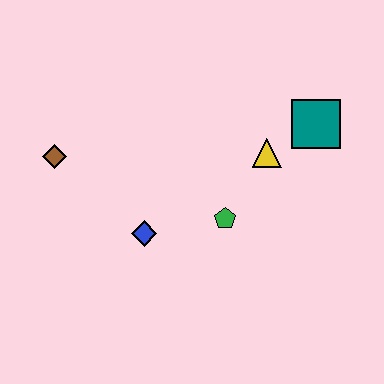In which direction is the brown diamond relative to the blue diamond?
The brown diamond is to the left of the blue diamond.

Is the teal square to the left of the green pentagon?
No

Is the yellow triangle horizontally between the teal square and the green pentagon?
Yes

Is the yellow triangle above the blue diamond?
Yes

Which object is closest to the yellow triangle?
The teal square is closest to the yellow triangle.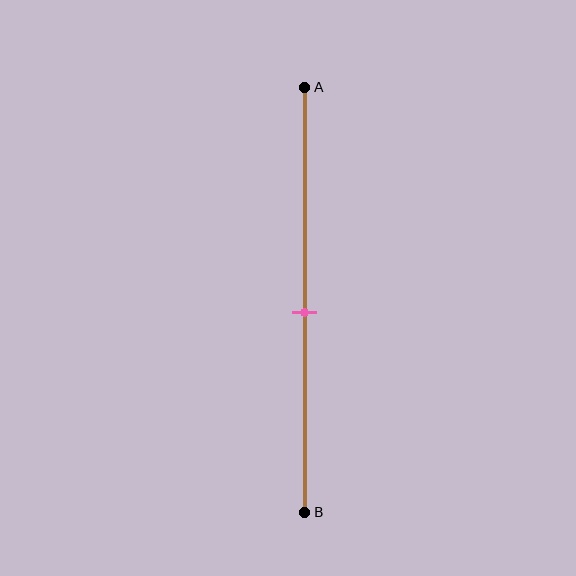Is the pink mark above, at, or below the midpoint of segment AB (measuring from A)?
The pink mark is below the midpoint of segment AB.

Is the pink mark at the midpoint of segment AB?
No, the mark is at about 55% from A, not at the 50% midpoint.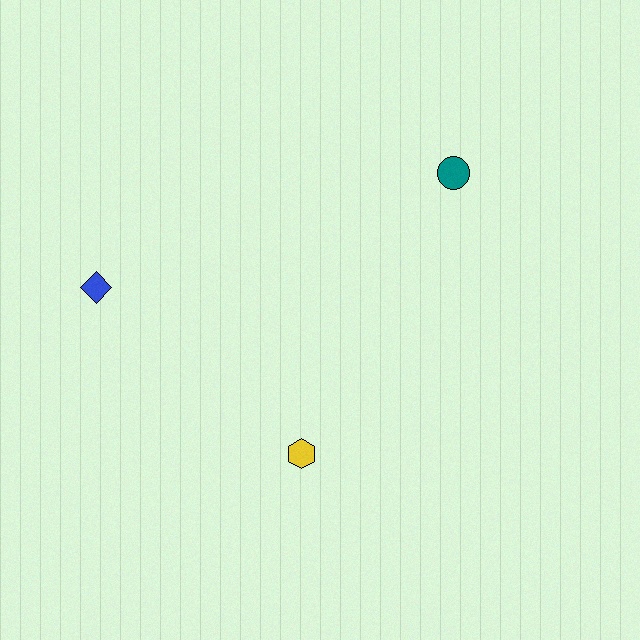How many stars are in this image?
There are no stars.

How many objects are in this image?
There are 3 objects.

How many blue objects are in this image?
There is 1 blue object.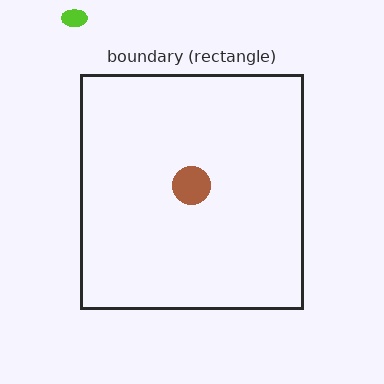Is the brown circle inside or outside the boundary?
Inside.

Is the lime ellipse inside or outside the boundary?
Outside.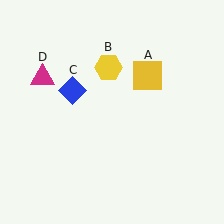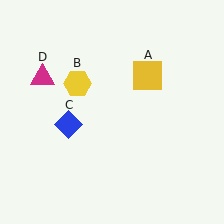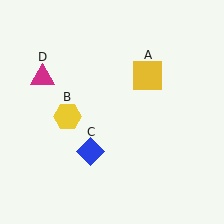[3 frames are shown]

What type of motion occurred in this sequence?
The yellow hexagon (object B), blue diamond (object C) rotated counterclockwise around the center of the scene.